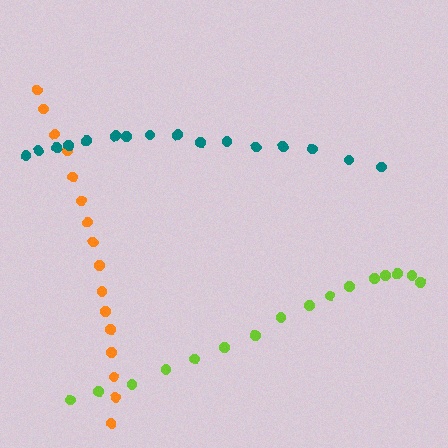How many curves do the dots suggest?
There are 3 distinct paths.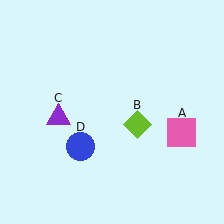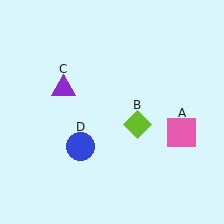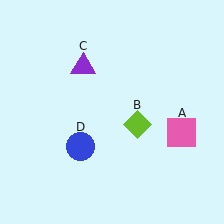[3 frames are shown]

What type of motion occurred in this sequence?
The purple triangle (object C) rotated clockwise around the center of the scene.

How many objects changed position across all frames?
1 object changed position: purple triangle (object C).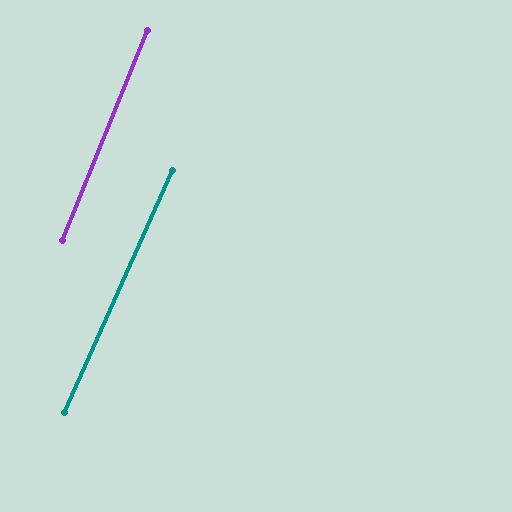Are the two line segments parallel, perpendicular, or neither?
Parallel — their directions differ by only 2.0°.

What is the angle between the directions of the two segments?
Approximately 2 degrees.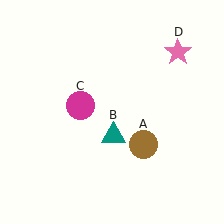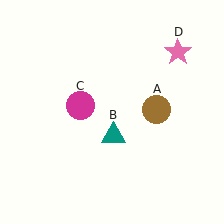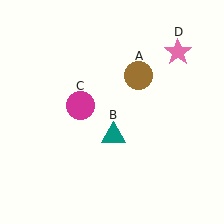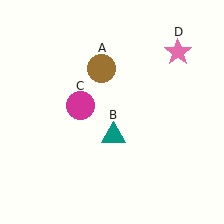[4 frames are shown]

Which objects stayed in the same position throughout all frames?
Teal triangle (object B) and magenta circle (object C) and pink star (object D) remained stationary.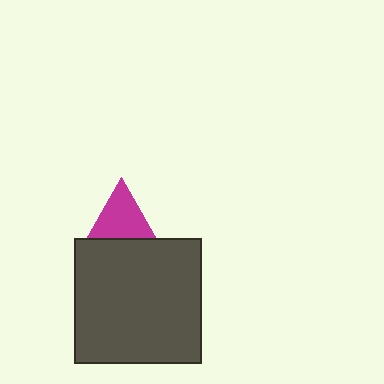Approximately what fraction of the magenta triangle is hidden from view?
Roughly 43% of the magenta triangle is hidden behind the dark gray rectangle.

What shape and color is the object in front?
The object in front is a dark gray rectangle.